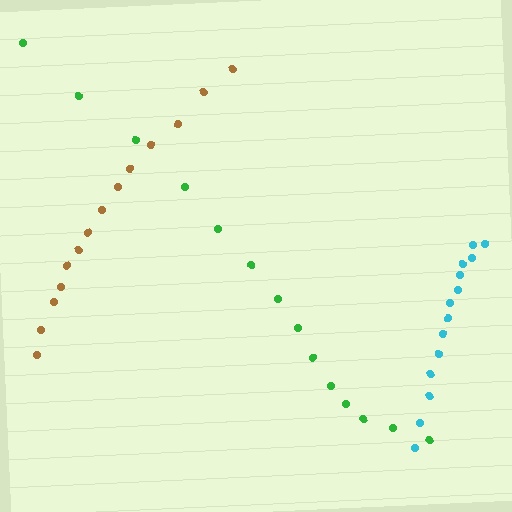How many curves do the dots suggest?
There are 3 distinct paths.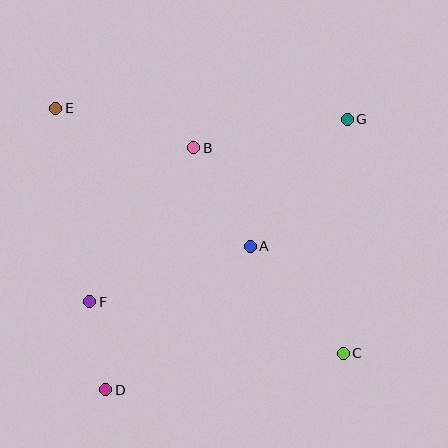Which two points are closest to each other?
Points D and F are closest to each other.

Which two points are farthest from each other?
Points C and E are farthest from each other.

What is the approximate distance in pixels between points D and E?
The distance between D and E is approximately 286 pixels.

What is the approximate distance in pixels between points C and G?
The distance between C and G is approximately 234 pixels.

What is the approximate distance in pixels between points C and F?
The distance between C and F is approximately 259 pixels.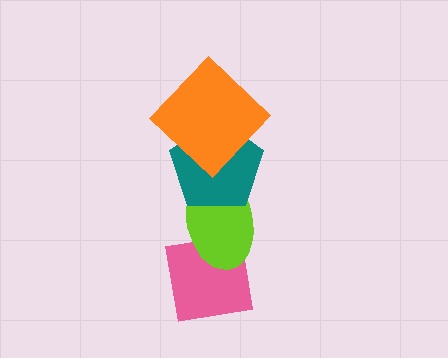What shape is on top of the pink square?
The lime ellipse is on top of the pink square.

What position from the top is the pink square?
The pink square is 4th from the top.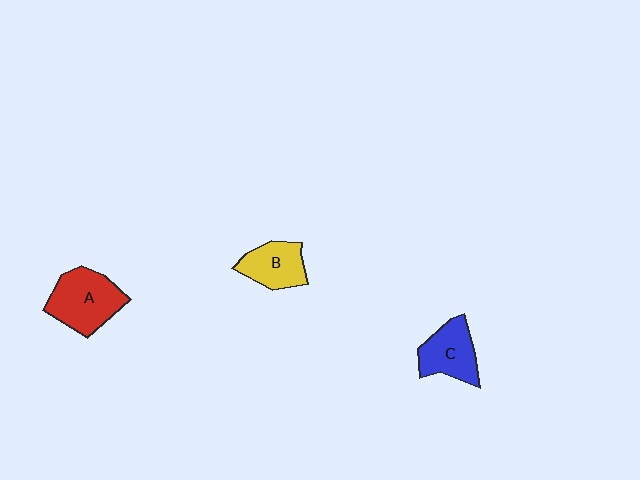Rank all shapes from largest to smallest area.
From largest to smallest: A (red), C (blue), B (yellow).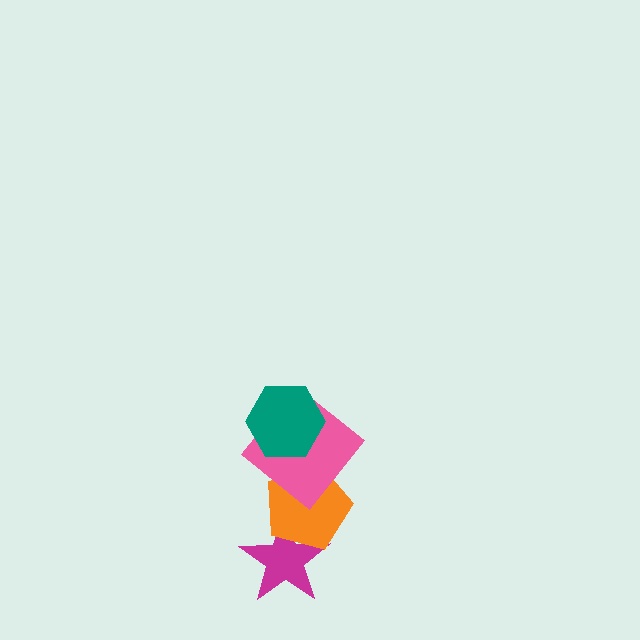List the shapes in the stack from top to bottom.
From top to bottom: the teal hexagon, the pink diamond, the orange pentagon, the magenta star.